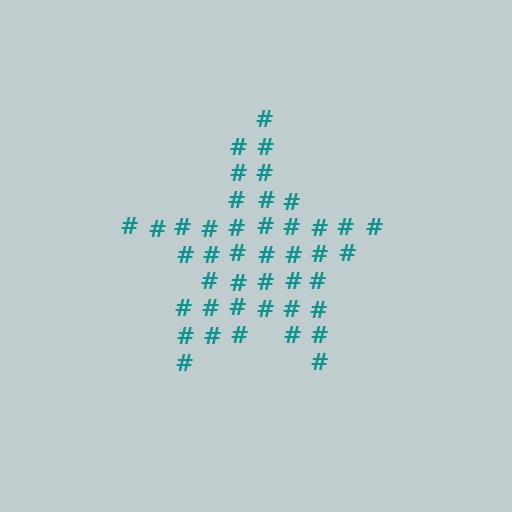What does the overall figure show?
The overall figure shows a star.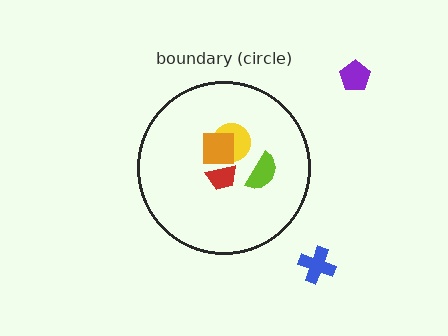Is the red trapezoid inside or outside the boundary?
Inside.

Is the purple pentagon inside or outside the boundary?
Outside.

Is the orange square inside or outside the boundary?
Inside.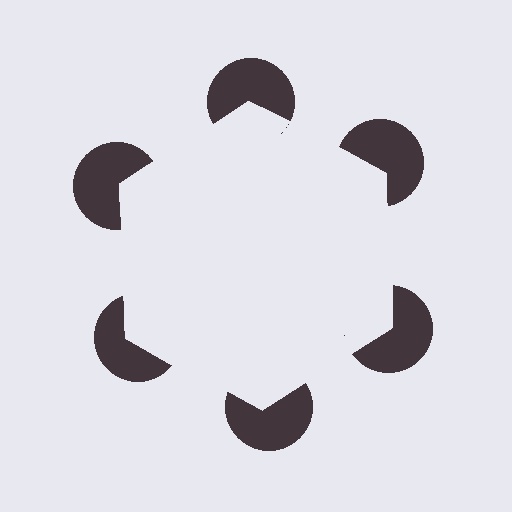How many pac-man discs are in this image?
There are 6 — one at each vertex of the illusory hexagon.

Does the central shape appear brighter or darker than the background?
It typically appears slightly brighter than the background, even though no actual brightness change is drawn.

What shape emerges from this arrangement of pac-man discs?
An illusory hexagon — its edges are inferred from the aligned wedge cuts in the pac-man discs, not physically drawn.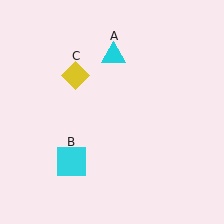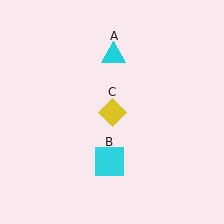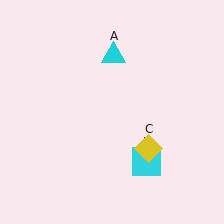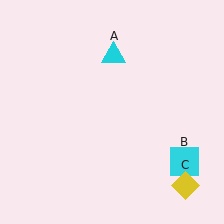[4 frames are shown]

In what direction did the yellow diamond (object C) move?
The yellow diamond (object C) moved down and to the right.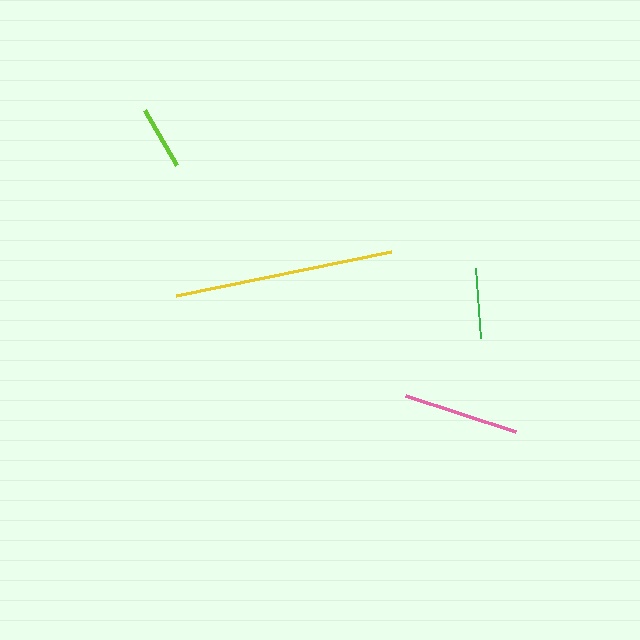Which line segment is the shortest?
The lime line is the shortest at approximately 64 pixels.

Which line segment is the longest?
The yellow line is the longest at approximately 219 pixels.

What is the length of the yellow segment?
The yellow segment is approximately 219 pixels long.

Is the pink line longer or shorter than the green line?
The pink line is longer than the green line.